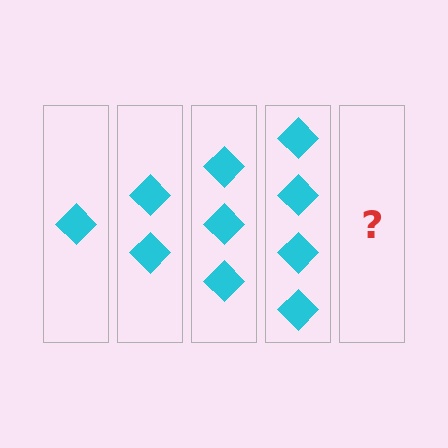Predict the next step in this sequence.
The next step is 5 diamonds.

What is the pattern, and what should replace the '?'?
The pattern is that each step adds one more diamond. The '?' should be 5 diamonds.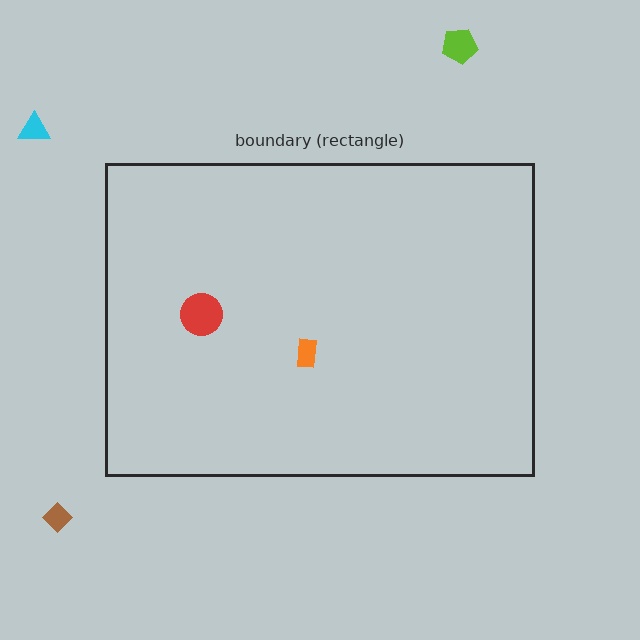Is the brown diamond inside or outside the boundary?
Outside.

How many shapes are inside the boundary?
2 inside, 3 outside.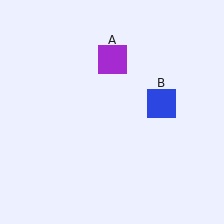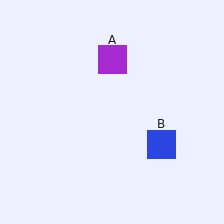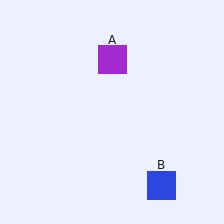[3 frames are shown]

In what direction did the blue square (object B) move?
The blue square (object B) moved down.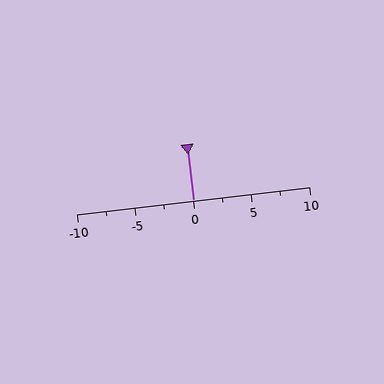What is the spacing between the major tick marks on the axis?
The major ticks are spaced 5 apart.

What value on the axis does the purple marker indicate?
The marker indicates approximately 0.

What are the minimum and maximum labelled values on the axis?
The axis runs from -10 to 10.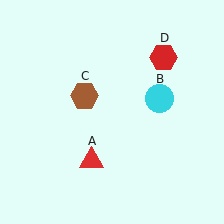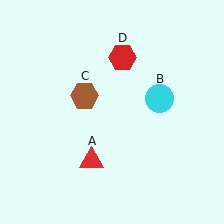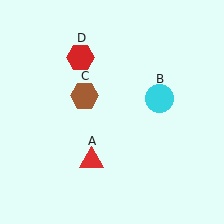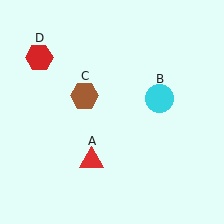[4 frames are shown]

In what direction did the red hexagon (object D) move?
The red hexagon (object D) moved left.